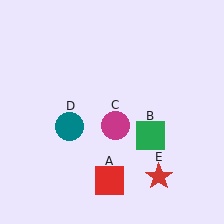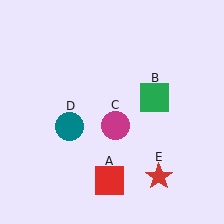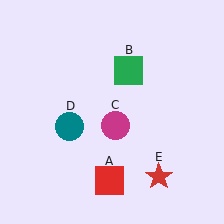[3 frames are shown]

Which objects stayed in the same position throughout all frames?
Red square (object A) and magenta circle (object C) and teal circle (object D) and red star (object E) remained stationary.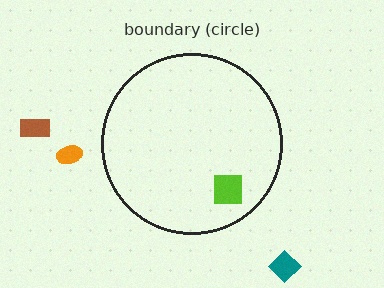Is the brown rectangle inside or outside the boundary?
Outside.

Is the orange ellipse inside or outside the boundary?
Outside.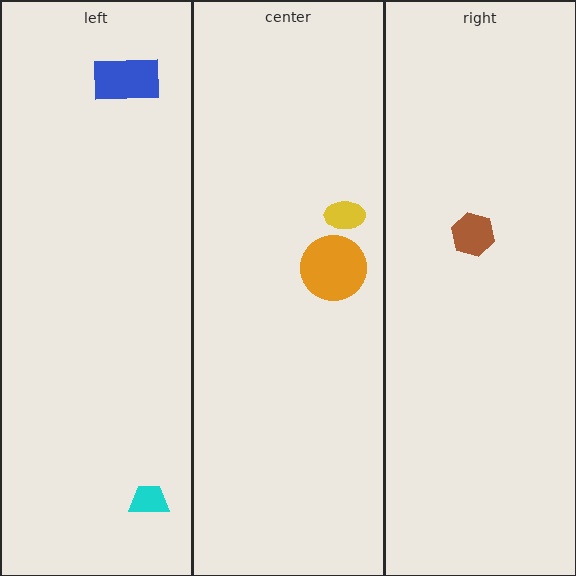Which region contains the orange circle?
The center region.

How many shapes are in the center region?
2.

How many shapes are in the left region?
2.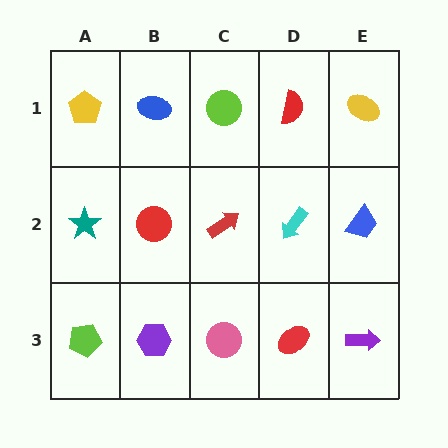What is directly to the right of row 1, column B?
A lime circle.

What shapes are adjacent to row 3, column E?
A blue trapezoid (row 2, column E), a red ellipse (row 3, column D).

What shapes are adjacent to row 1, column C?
A red arrow (row 2, column C), a blue ellipse (row 1, column B), a red semicircle (row 1, column D).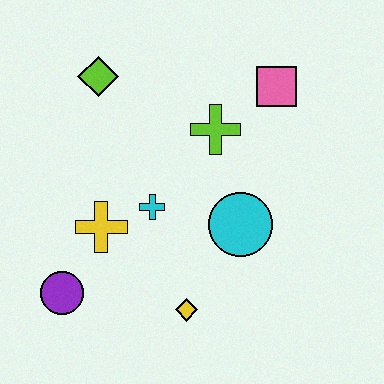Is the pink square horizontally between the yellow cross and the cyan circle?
No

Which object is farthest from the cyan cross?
The pink square is farthest from the cyan cross.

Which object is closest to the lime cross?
The pink square is closest to the lime cross.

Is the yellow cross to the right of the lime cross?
No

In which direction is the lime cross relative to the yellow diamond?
The lime cross is above the yellow diamond.